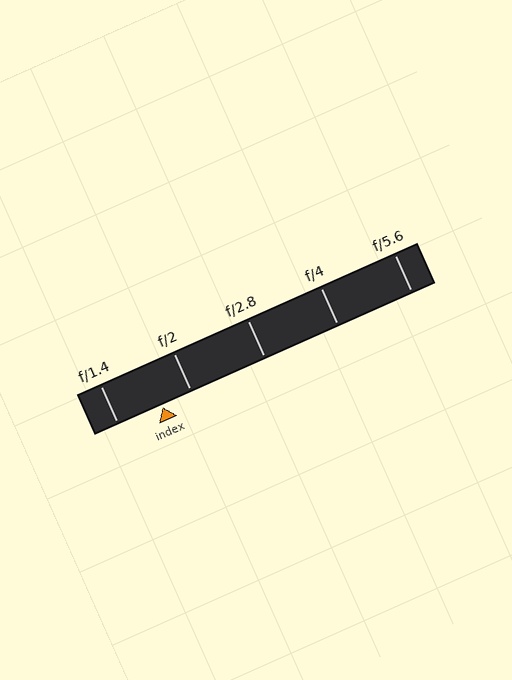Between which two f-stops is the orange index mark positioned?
The index mark is between f/1.4 and f/2.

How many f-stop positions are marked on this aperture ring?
There are 5 f-stop positions marked.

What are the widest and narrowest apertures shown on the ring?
The widest aperture shown is f/1.4 and the narrowest is f/5.6.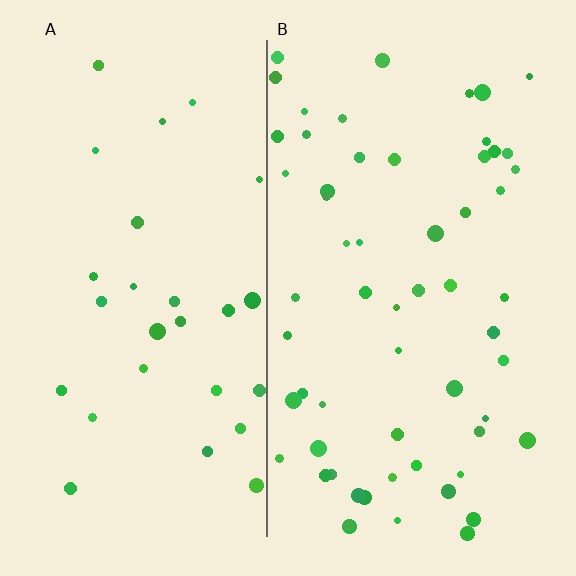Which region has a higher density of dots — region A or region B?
B (the right).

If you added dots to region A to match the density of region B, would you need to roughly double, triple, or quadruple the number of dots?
Approximately double.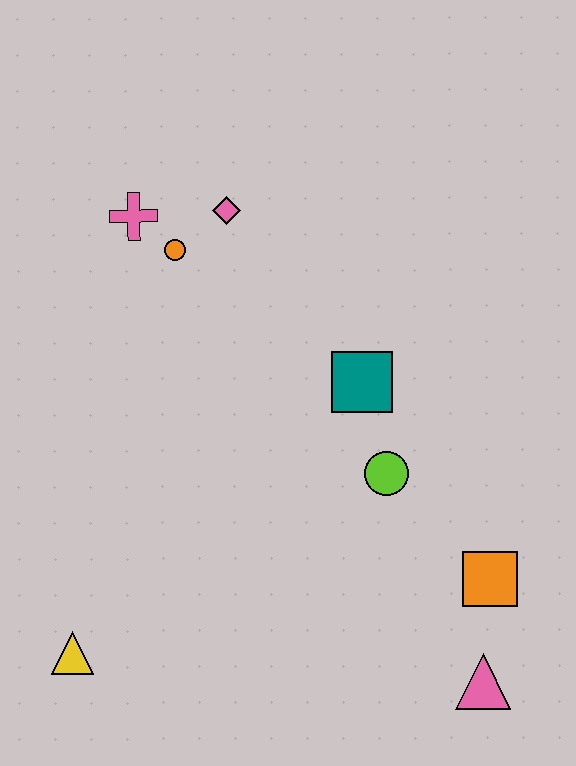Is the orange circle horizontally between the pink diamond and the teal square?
No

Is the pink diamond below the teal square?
No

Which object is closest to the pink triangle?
The orange square is closest to the pink triangle.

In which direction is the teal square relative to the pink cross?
The teal square is to the right of the pink cross.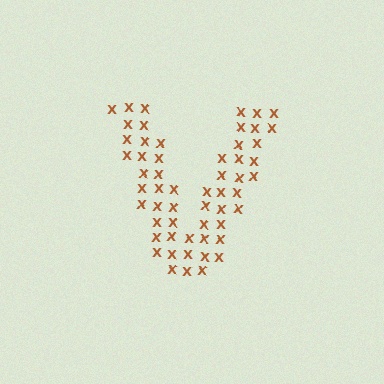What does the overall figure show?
The overall figure shows the letter V.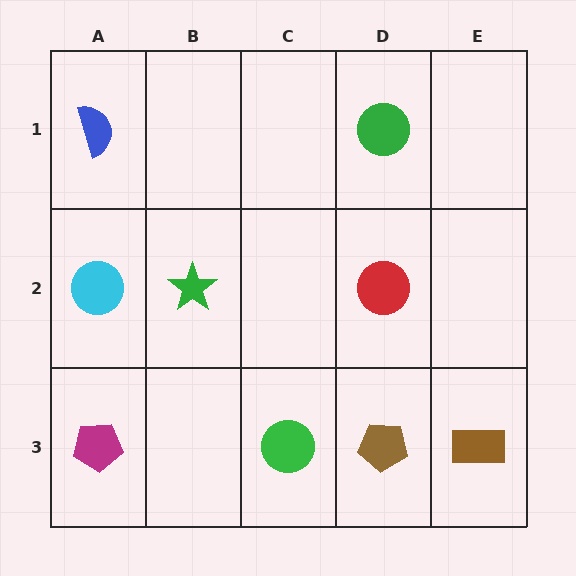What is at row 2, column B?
A green star.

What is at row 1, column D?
A green circle.